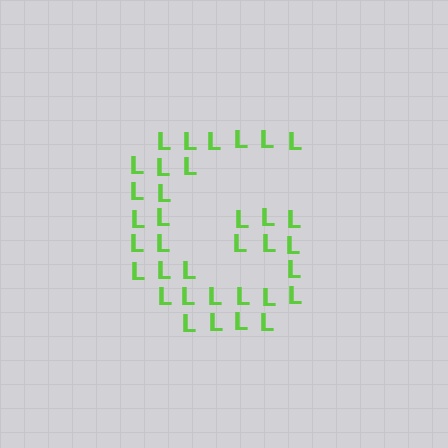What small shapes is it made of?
It is made of small letter L's.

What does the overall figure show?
The overall figure shows the letter G.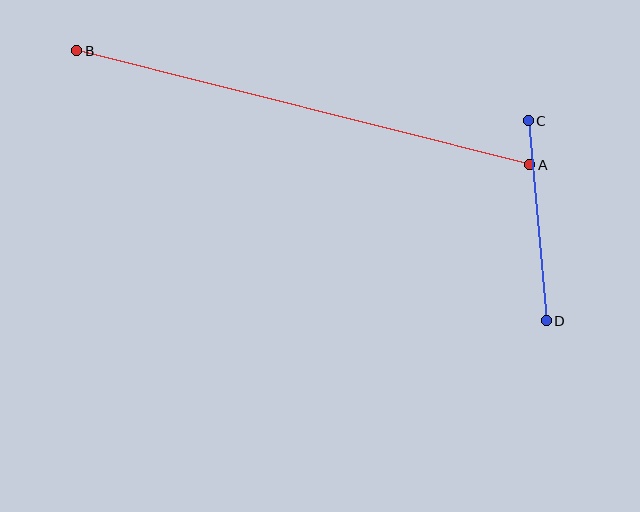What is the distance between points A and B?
The distance is approximately 467 pixels.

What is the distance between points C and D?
The distance is approximately 201 pixels.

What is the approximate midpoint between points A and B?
The midpoint is at approximately (303, 108) pixels.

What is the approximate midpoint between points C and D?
The midpoint is at approximately (537, 221) pixels.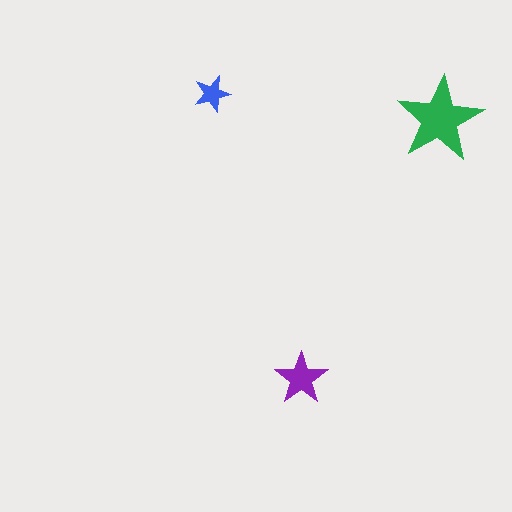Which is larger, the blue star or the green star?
The green one.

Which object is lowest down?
The purple star is bottommost.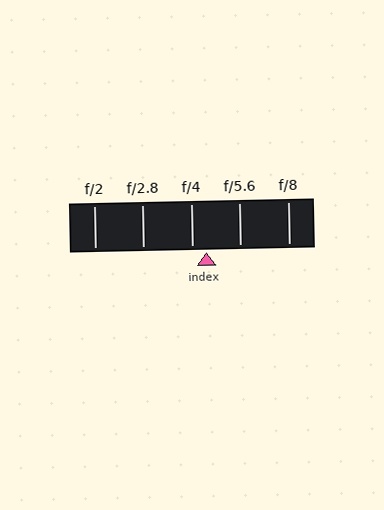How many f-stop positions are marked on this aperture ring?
There are 5 f-stop positions marked.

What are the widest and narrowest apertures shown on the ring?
The widest aperture shown is f/2 and the narrowest is f/8.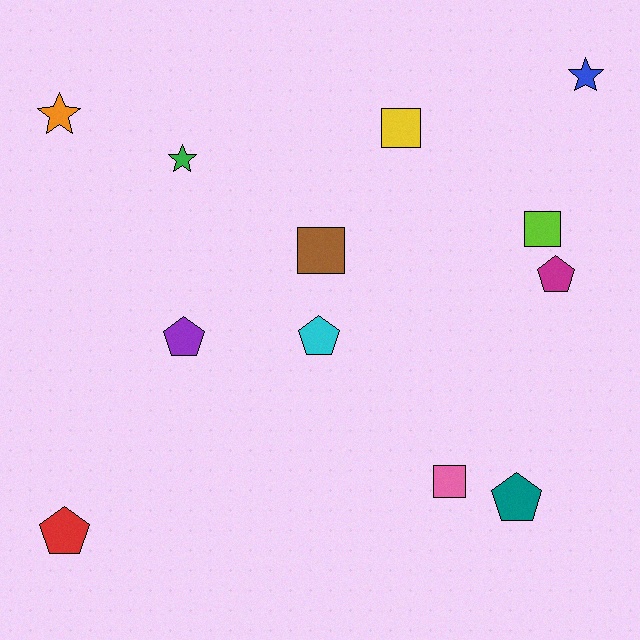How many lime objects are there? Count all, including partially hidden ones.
There is 1 lime object.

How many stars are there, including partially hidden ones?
There are 3 stars.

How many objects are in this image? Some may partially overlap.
There are 12 objects.